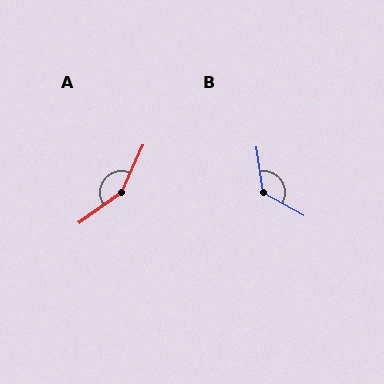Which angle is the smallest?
B, at approximately 128 degrees.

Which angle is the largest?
A, at approximately 150 degrees.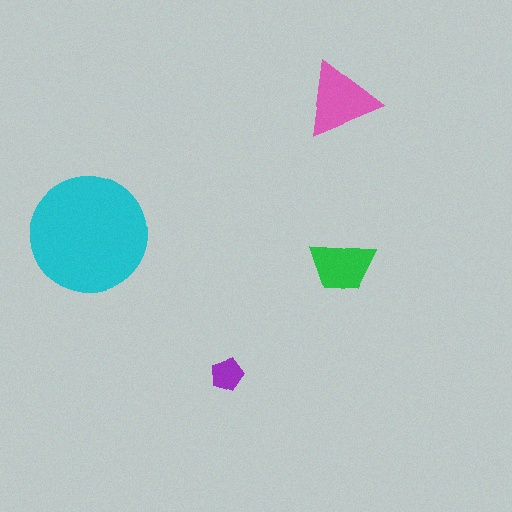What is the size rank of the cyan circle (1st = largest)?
1st.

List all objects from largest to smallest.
The cyan circle, the pink triangle, the green trapezoid, the purple pentagon.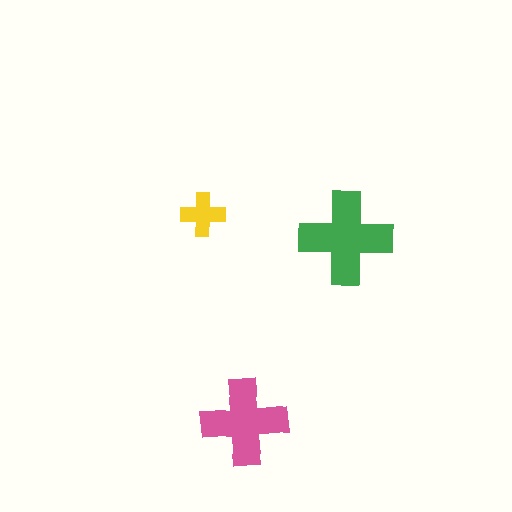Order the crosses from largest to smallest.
the green one, the pink one, the yellow one.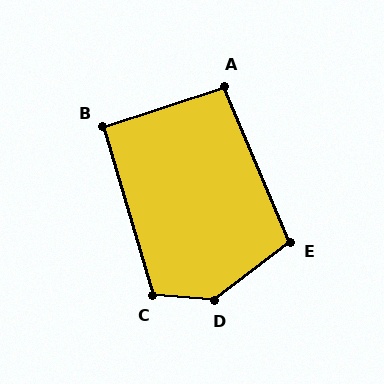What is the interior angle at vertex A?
Approximately 95 degrees (approximately right).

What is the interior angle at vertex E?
Approximately 105 degrees (obtuse).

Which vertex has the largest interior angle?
D, at approximately 138 degrees.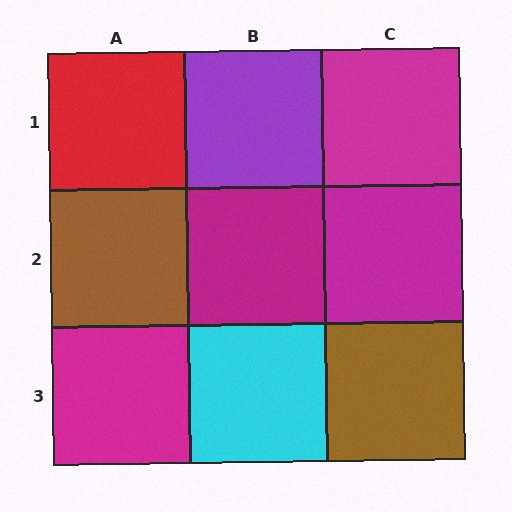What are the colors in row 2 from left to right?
Brown, magenta, magenta.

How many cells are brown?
2 cells are brown.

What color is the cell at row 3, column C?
Brown.